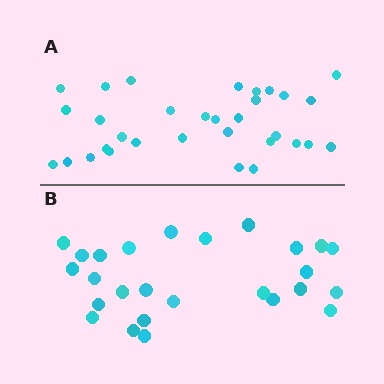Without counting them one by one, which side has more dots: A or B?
Region A (the top region) has more dots.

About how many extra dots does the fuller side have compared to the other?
Region A has about 6 more dots than region B.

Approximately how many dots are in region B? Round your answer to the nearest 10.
About 30 dots. (The exact count is 26, which rounds to 30.)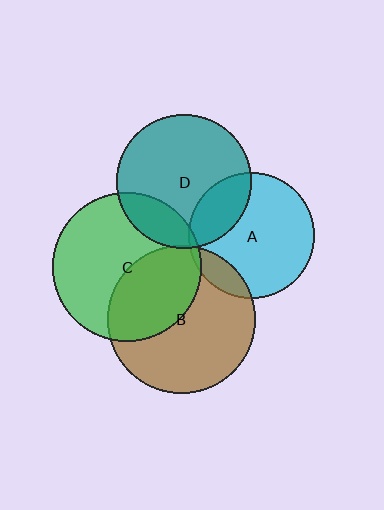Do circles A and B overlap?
Yes.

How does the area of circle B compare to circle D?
Approximately 1.2 times.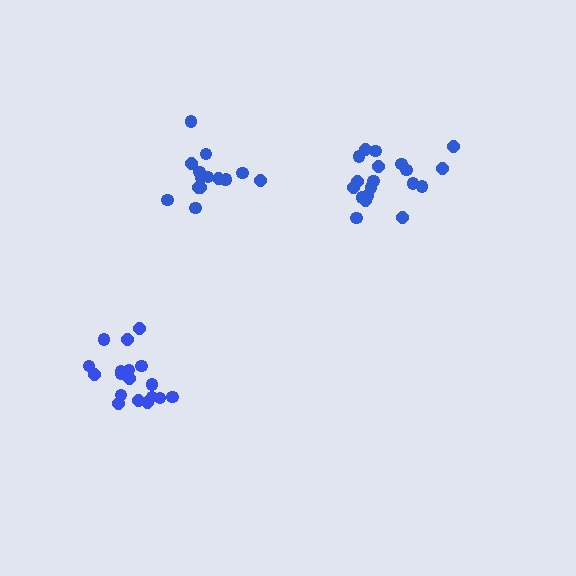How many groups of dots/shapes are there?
There are 3 groups.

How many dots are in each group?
Group 1: 15 dots, Group 2: 19 dots, Group 3: 19 dots (53 total).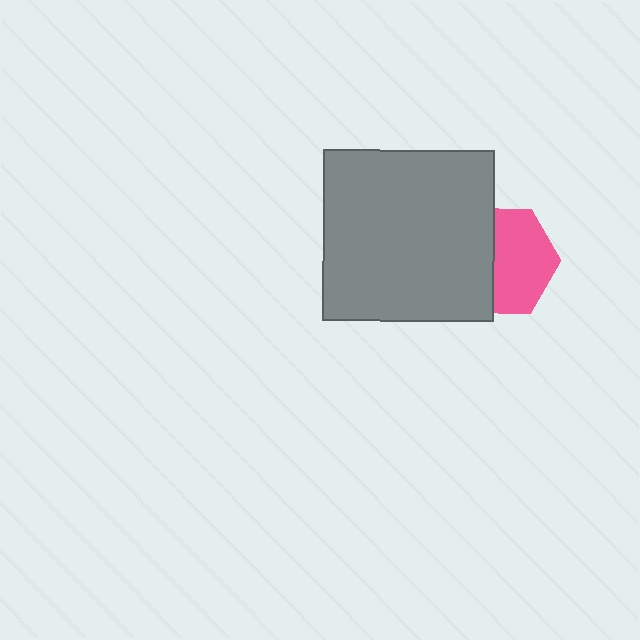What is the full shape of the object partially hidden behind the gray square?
The partially hidden object is a pink hexagon.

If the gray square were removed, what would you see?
You would see the complete pink hexagon.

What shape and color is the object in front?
The object in front is a gray square.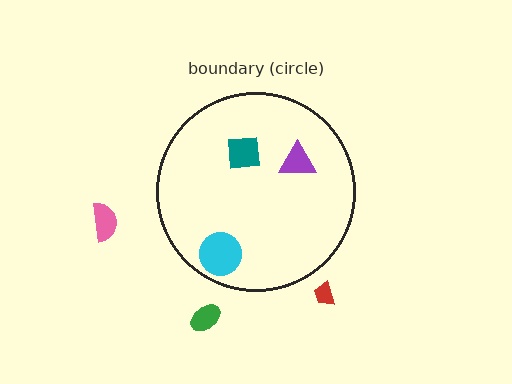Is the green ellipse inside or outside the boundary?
Outside.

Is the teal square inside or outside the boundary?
Inside.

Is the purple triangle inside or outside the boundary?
Inside.